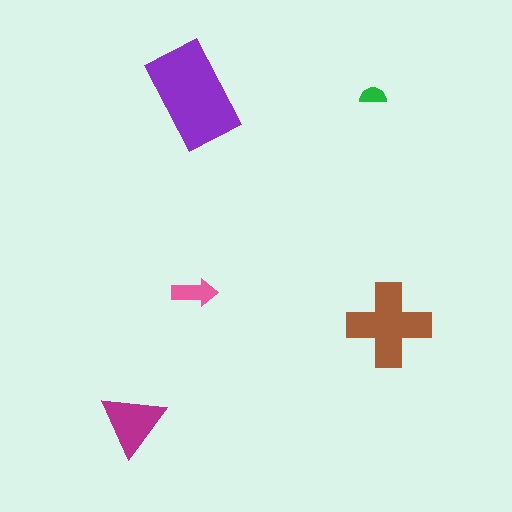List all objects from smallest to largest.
The green semicircle, the pink arrow, the magenta triangle, the brown cross, the purple rectangle.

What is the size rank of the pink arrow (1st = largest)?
4th.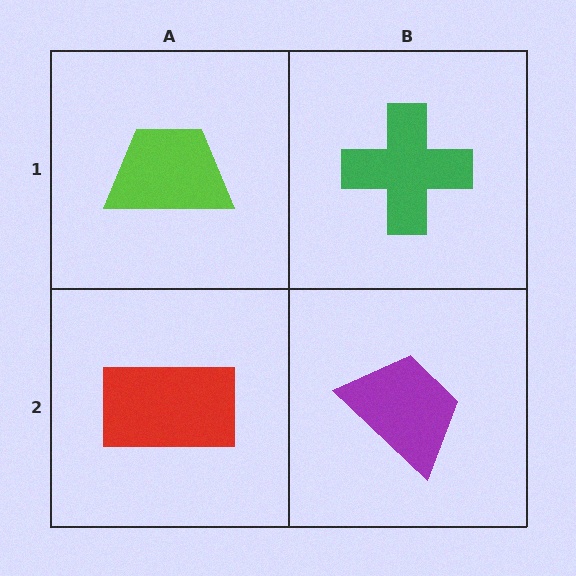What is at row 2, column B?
A purple trapezoid.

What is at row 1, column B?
A green cross.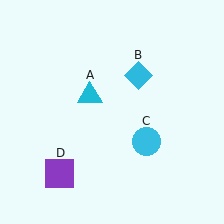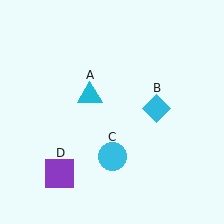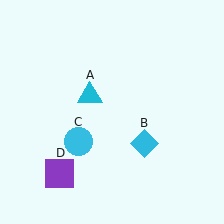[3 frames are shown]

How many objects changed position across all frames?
2 objects changed position: cyan diamond (object B), cyan circle (object C).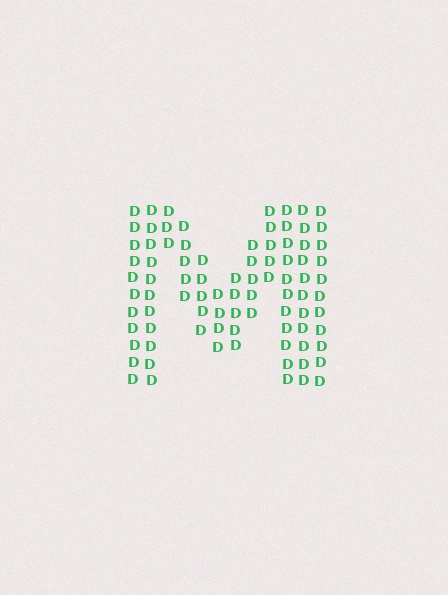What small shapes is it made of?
It is made of small letter D's.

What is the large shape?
The large shape is the letter M.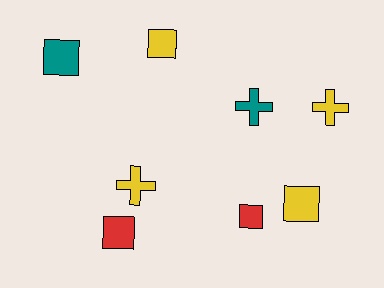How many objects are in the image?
There are 8 objects.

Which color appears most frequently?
Yellow, with 4 objects.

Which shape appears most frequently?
Square, with 5 objects.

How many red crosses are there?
There are no red crosses.